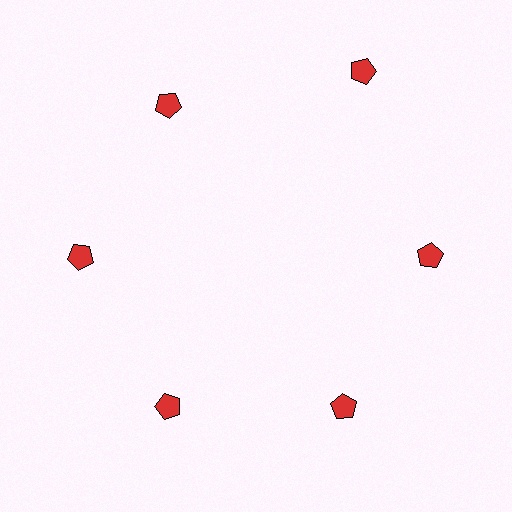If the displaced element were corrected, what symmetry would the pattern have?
It would have 6-fold rotational symmetry — the pattern would map onto itself every 60 degrees.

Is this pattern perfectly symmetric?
No. The 6 red pentagons are arranged in a ring, but one element near the 1 o'clock position is pushed outward from the center, breaking the 6-fold rotational symmetry.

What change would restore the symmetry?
The symmetry would be restored by moving it inward, back onto the ring so that all 6 pentagons sit at equal angles and equal distance from the center.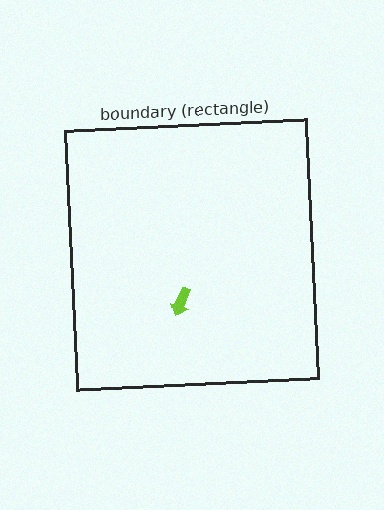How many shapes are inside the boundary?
1 inside, 0 outside.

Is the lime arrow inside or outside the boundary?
Inside.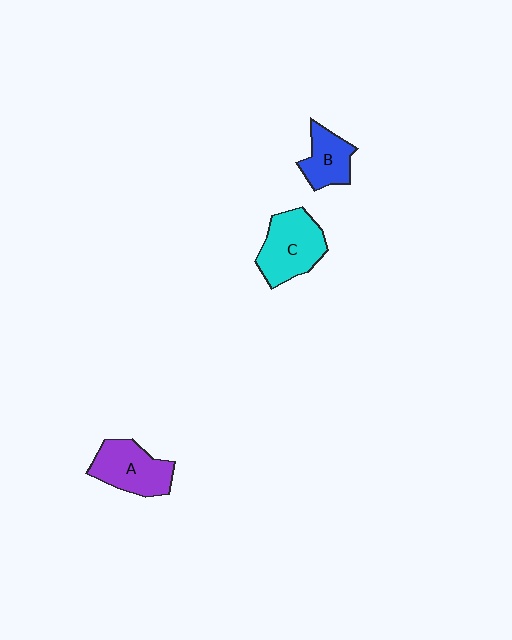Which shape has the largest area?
Shape C (cyan).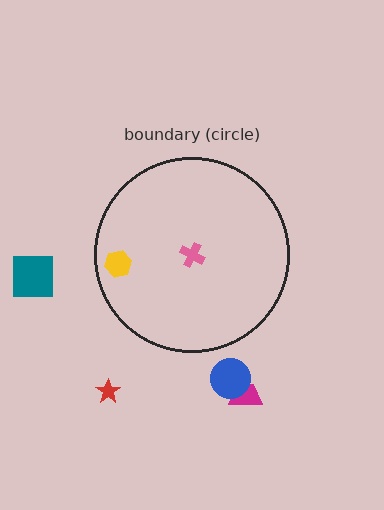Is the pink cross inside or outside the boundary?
Inside.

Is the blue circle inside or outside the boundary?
Outside.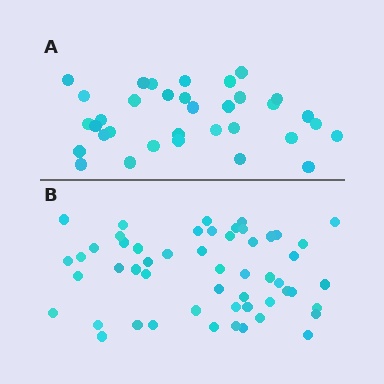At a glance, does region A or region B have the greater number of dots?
Region B (the bottom region) has more dots.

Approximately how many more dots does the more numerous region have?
Region B has approximately 20 more dots than region A.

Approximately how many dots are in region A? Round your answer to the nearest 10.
About 30 dots. (The exact count is 34, which rounds to 30.)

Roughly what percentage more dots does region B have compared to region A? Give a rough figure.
About 55% more.